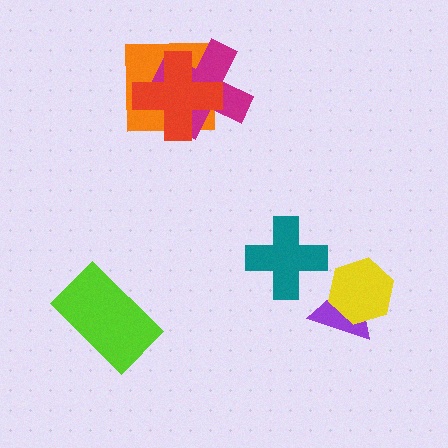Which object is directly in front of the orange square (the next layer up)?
The magenta cross is directly in front of the orange square.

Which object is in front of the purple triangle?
The yellow hexagon is in front of the purple triangle.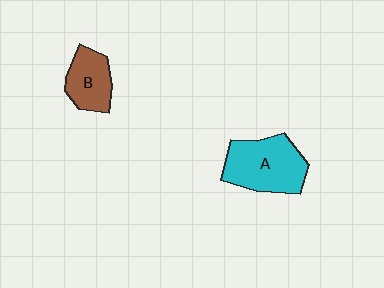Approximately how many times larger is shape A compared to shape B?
Approximately 1.6 times.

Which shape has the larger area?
Shape A (cyan).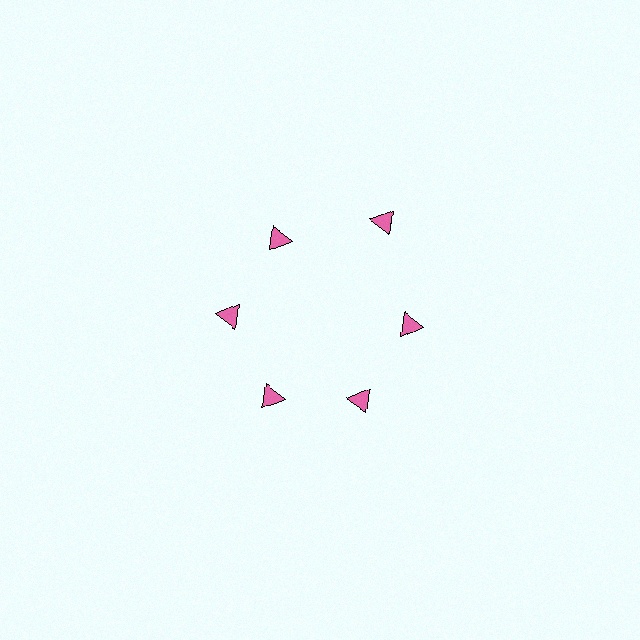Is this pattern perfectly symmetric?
No. The 6 pink triangles are arranged in a ring, but one element near the 1 o'clock position is pushed outward from the center, breaking the 6-fold rotational symmetry.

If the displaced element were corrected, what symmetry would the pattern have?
It would have 6-fold rotational symmetry — the pattern would map onto itself every 60 degrees.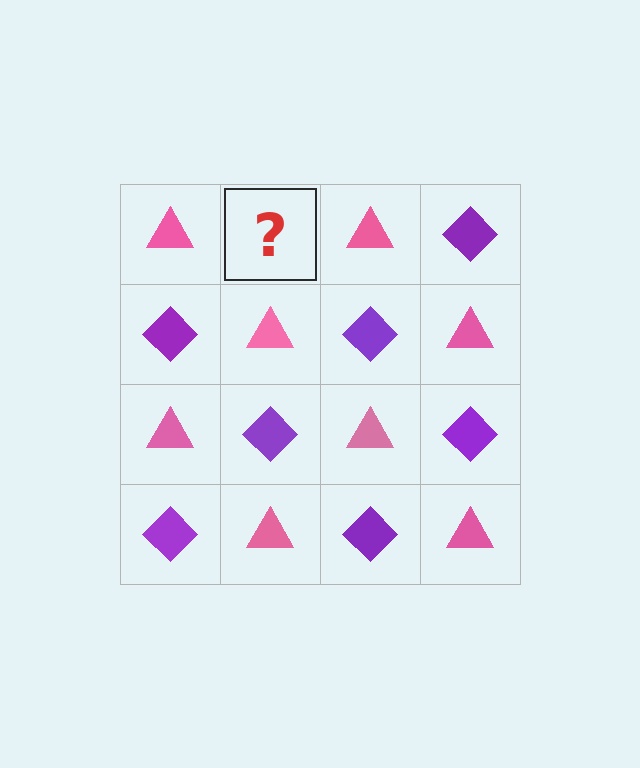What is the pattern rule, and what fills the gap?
The rule is that it alternates pink triangle and purple diamond in a checkerboard pattern. The gap should be filled with a purple diamond.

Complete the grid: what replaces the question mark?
The question mark should be replaced with a purple diamond.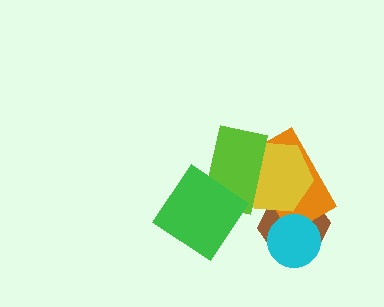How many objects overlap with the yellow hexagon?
3 objects overlap with the yellow hexagon.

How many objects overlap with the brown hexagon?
3 objects overlap with the brown hexagon.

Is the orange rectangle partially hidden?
Yes, it is partially covered by another shape.